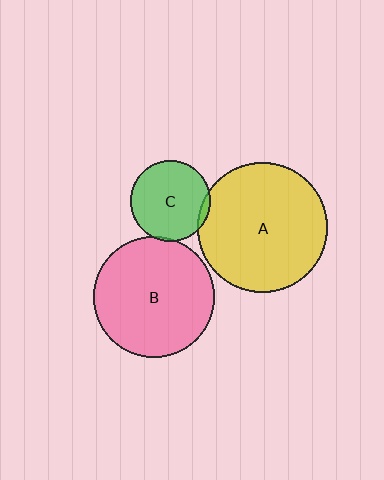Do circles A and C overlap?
Yes.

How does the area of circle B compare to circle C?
Approximately 2.2 times.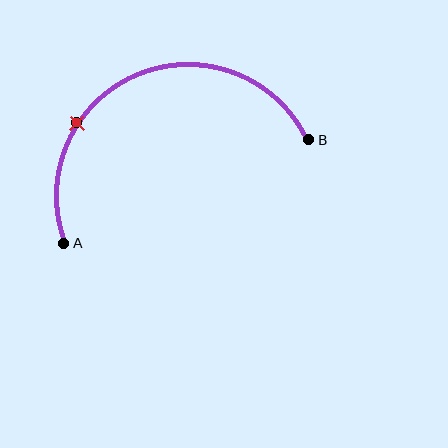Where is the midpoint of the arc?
The arc midpoint is the point on the curve farthest from the straight line joining A and B. It sits above that line.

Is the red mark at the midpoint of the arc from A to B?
No. The red mark lies on the arc but is closer to endpoint A. The arc midpoint would be at the point on the curve equidistant along the arc from both A and B.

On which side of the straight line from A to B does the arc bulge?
The arc bulges above the straight line connecting A and B.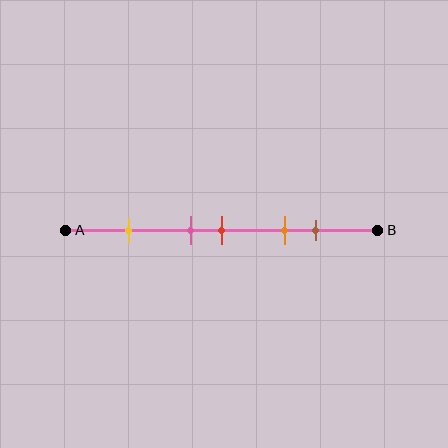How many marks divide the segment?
There are 5 marks dividing the segment.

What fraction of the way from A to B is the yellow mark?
The yellow mark is approximately 20% (0.2) of the way from A to B.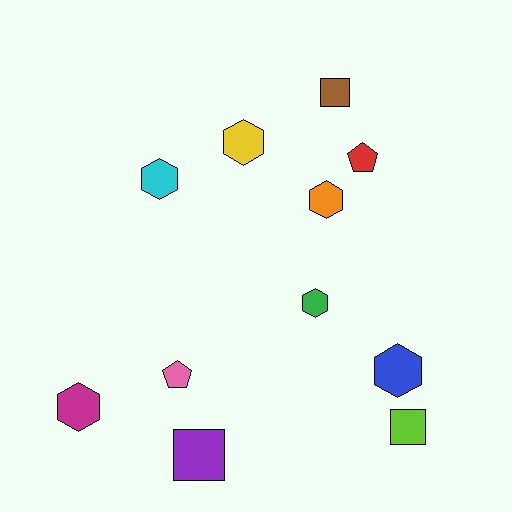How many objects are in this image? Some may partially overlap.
There are 11 objects.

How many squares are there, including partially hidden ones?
There are 3 squares.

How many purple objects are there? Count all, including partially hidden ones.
There is 1 purple object.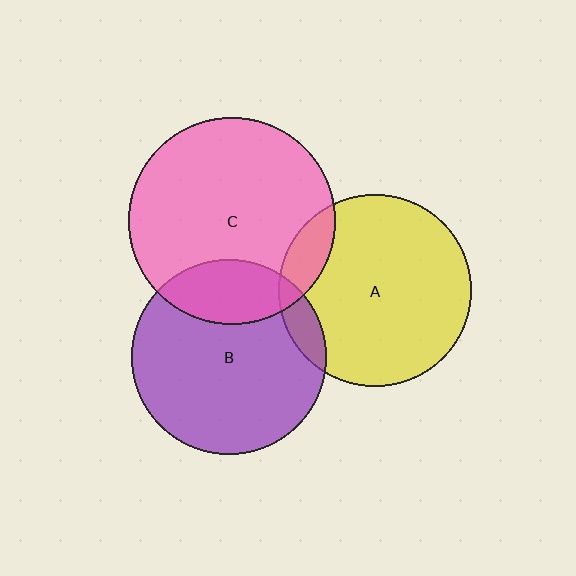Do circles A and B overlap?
Yes.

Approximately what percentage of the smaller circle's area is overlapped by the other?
Approximately 10%.